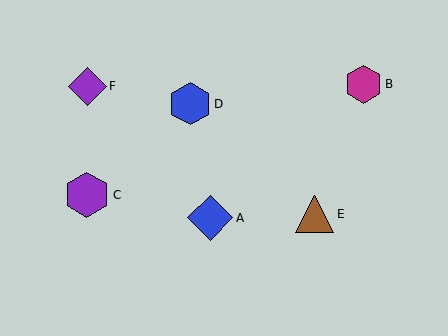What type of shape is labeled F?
Shape F is a purple diamond.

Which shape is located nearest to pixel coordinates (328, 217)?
The brown triangle (labeled E) at (315, 214) is nearest to that location.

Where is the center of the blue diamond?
The center of the blue diamond is at (210, 218).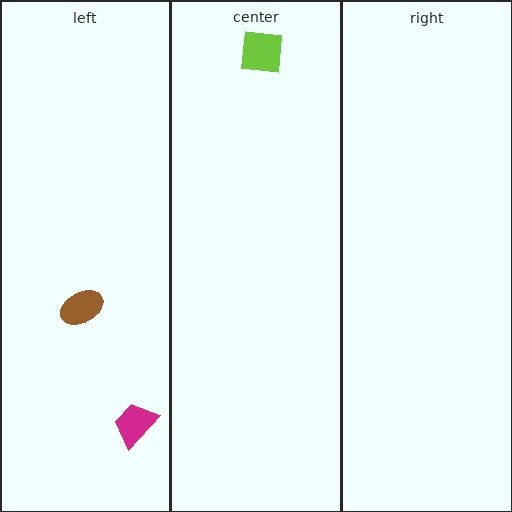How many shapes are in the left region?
2.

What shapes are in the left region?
The magenta trapezoid, the brown ellipse.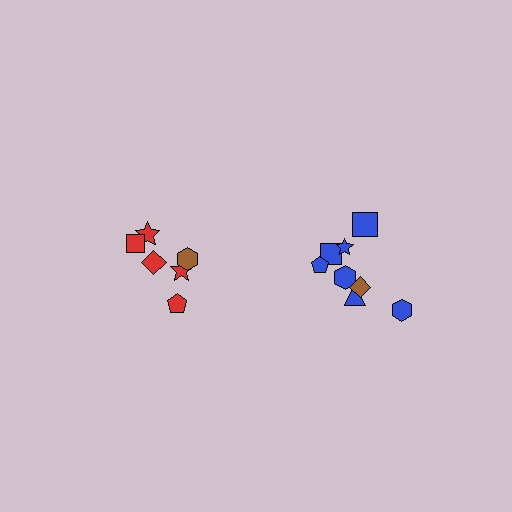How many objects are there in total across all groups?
There are 14 objects.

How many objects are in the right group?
There are 8 objects.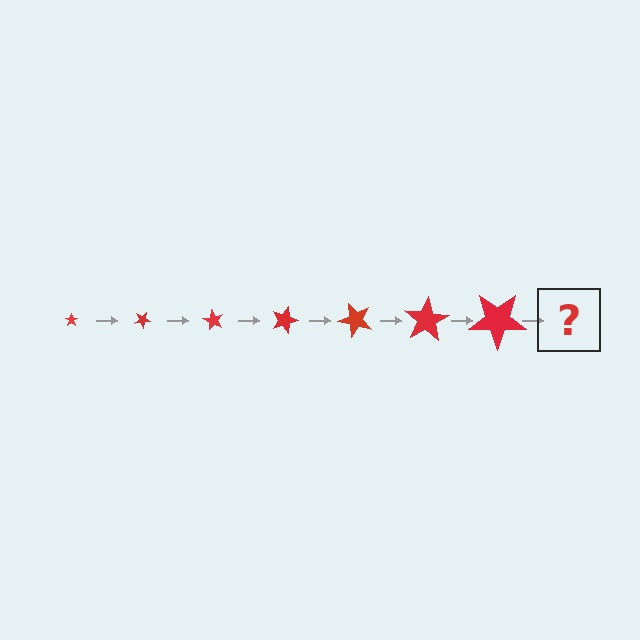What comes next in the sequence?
The next element should be a star, larger than the previous one and rotated 210 degrees from the start.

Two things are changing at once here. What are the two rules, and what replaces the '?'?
The two rules are that the star grows larger each step and it rotates 30 degrees each step. The '?' should be a star, larger than the previous one and rotated 210 degrees from the start.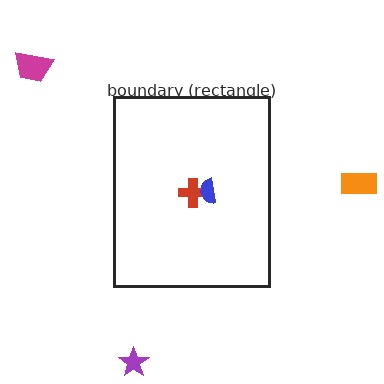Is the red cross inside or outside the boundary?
Inside.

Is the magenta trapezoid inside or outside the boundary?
Outside.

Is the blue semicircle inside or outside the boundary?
Inside.